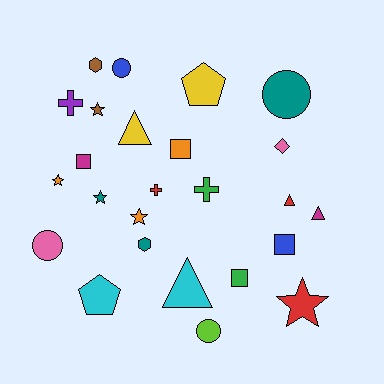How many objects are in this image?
There are 25 objects.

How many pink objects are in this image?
There are 2 pink objects.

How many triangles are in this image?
There are 4 triangles.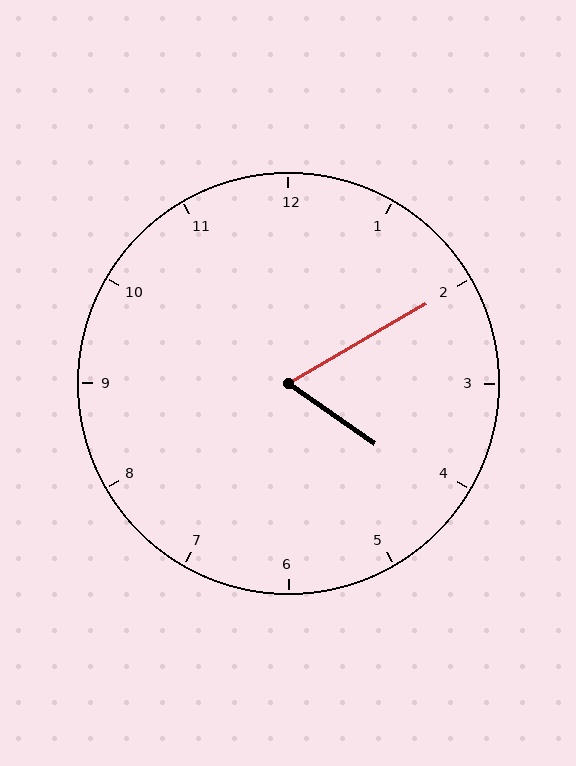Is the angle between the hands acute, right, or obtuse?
It is acute.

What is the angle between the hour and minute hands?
Approximately 65 degrees.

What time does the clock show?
4:10.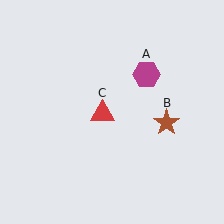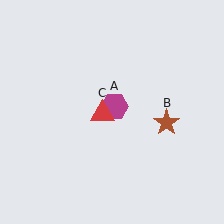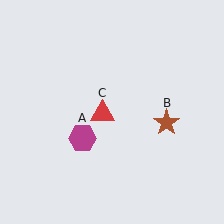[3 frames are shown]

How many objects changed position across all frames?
1 object changed position: magenta hexagon (object A).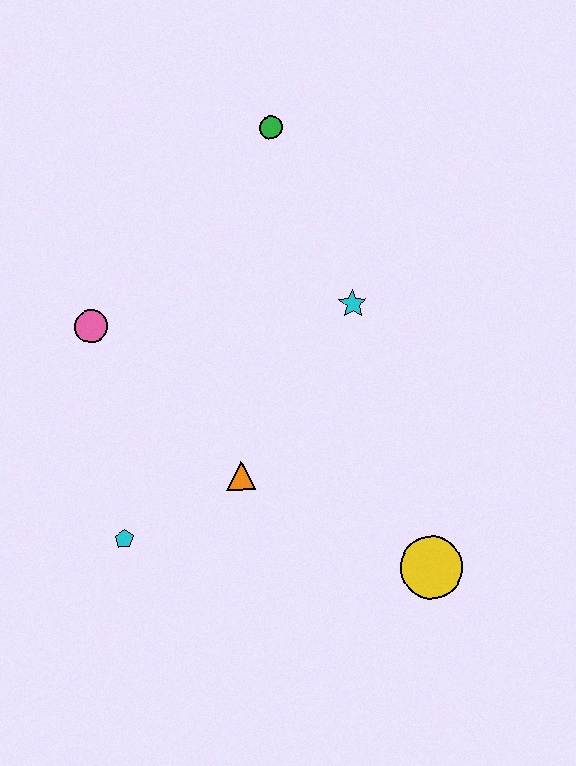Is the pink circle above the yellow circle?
Yes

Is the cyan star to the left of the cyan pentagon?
No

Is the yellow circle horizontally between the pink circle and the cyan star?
No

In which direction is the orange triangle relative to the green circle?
The orange triangle is below the green circle.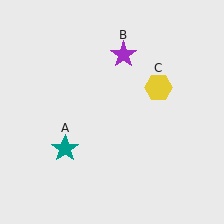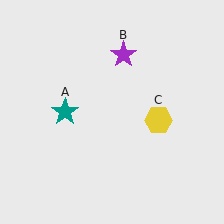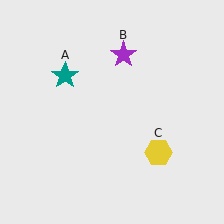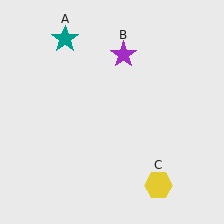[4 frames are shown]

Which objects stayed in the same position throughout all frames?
Purple star (object B) remained stationary.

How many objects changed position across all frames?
2 objects changed position: teal star (object A), yellow hexagon (object C).